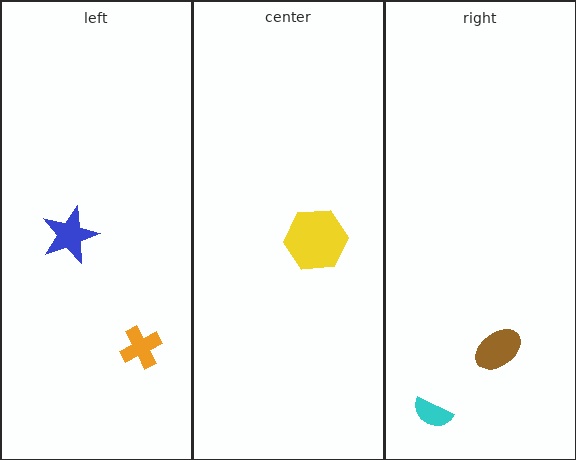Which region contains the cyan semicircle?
The right region.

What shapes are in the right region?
The cyan semicircle, the brown ellipse.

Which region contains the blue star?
The left region.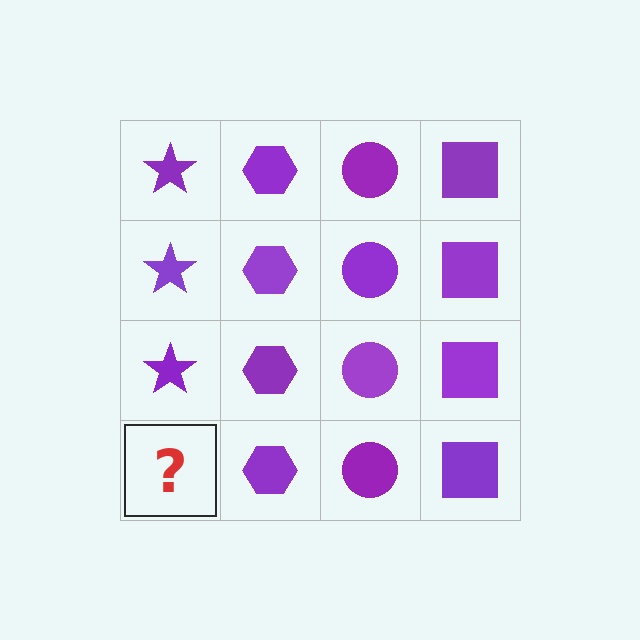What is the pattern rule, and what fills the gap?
The rule is that each column has a consistent shape. The gap should be filled with a purple star.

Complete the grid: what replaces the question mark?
The question mark should be replaced with a purple star.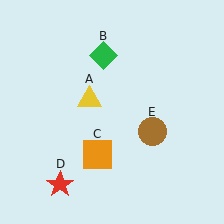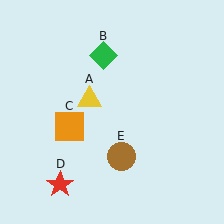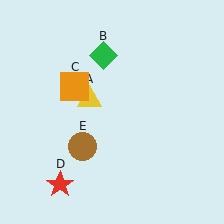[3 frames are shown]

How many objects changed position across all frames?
2 objects changed position: orange square (object C), brown circle (object E).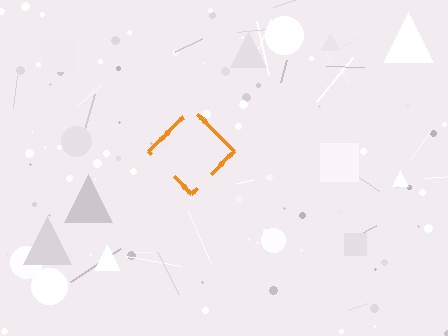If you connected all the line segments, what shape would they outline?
They would outline a diamond.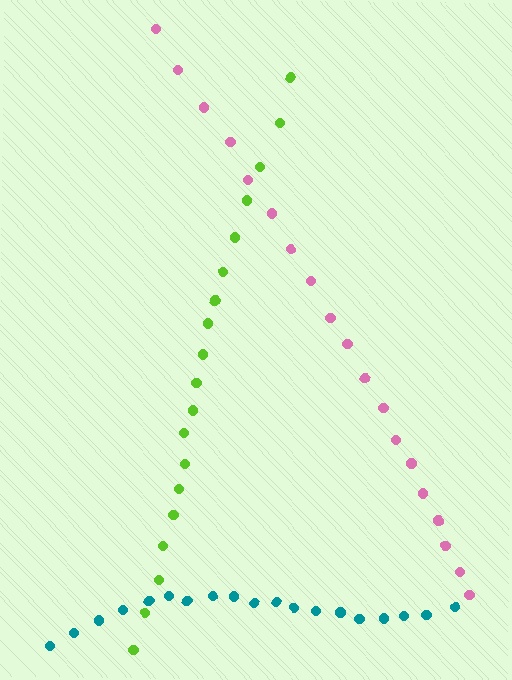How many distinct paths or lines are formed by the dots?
There are 3 distinct paths.